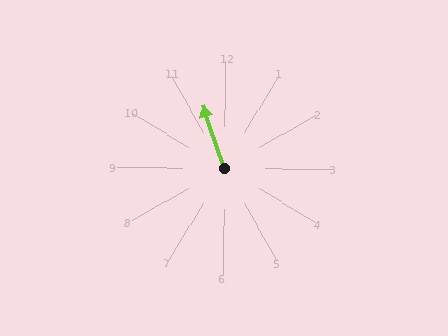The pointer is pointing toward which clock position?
Roughly 11 o'clock.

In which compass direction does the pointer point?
North.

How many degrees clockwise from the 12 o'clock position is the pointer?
Approximately 341 degrees.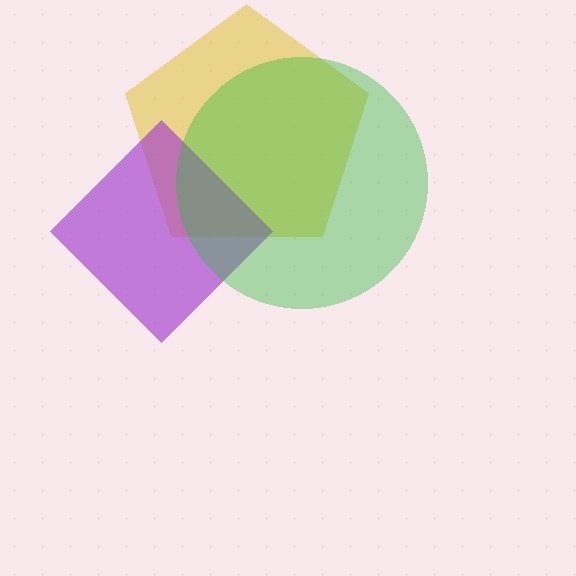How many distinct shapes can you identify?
There are 3 distinct shapes: a yellow pentagon, a purple diamond, a green circle.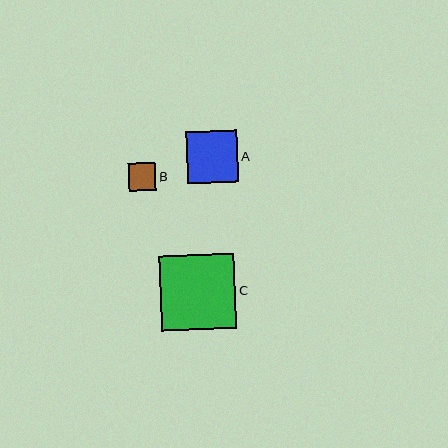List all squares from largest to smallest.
From largest to smallest: C, A, B.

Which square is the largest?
Square C is the largest with a size of approximately 75 pixels.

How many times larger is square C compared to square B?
Square C is approximately 2.7 times the size of square B.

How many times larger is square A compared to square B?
Square A is approximately 1.9 times the size of square B.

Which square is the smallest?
Square B is the smallest with a size of approximately 28 pixels.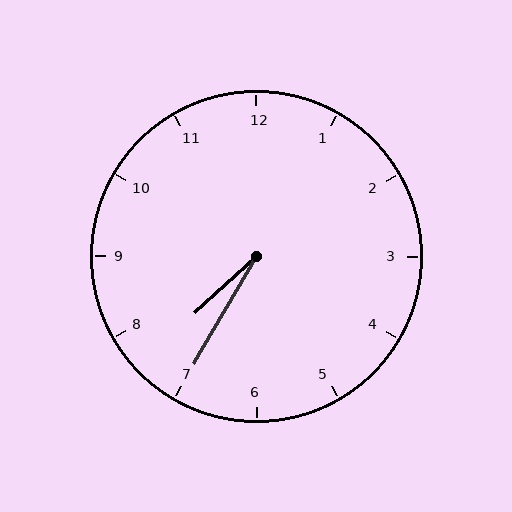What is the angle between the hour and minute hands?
Approximately 18 degrees.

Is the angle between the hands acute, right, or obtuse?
It is acute.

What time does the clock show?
7:35.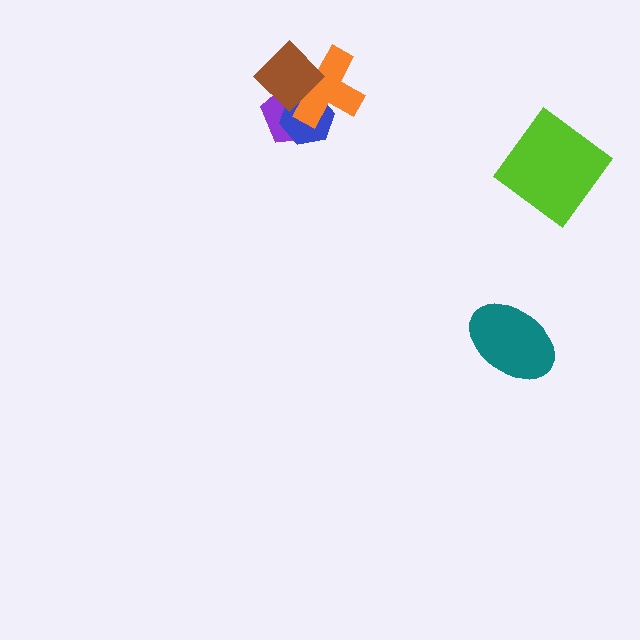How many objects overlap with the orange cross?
3 objects overlap with the orange cross.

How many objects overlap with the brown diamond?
3 objects overlap with the brown diamond.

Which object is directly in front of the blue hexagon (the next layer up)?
The orange cross is directly in front of the blue hexagon.